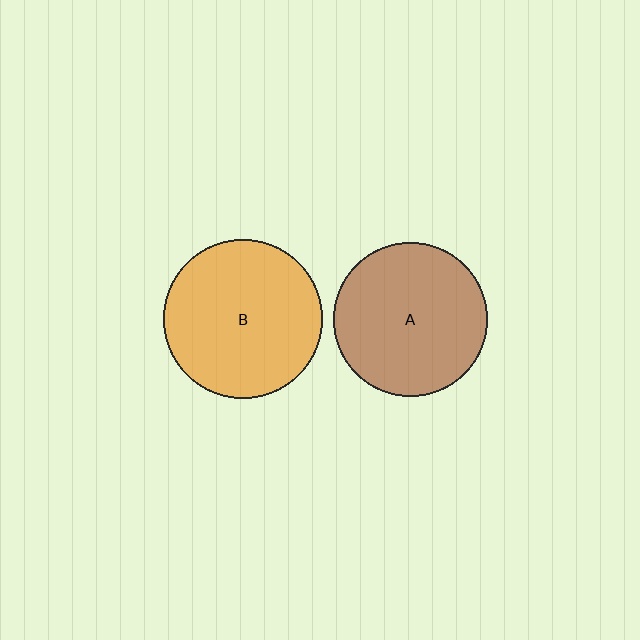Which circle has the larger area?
Circle B (orange).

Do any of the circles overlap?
No, none of the circles overlap.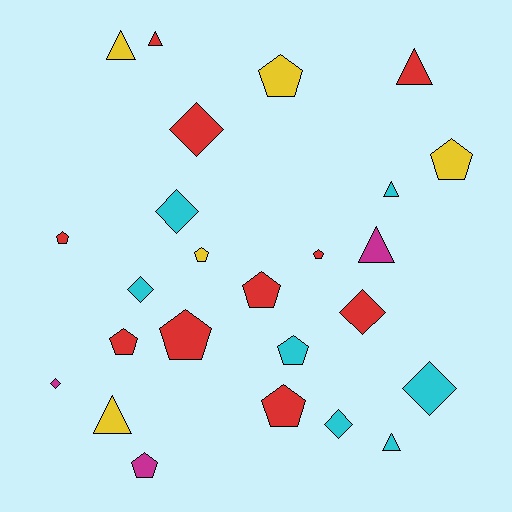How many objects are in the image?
There are 25 objects.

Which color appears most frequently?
Red, with 10 objects.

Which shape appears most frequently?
Pentagon, with 11 objects.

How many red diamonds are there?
There are 2 red diamonds.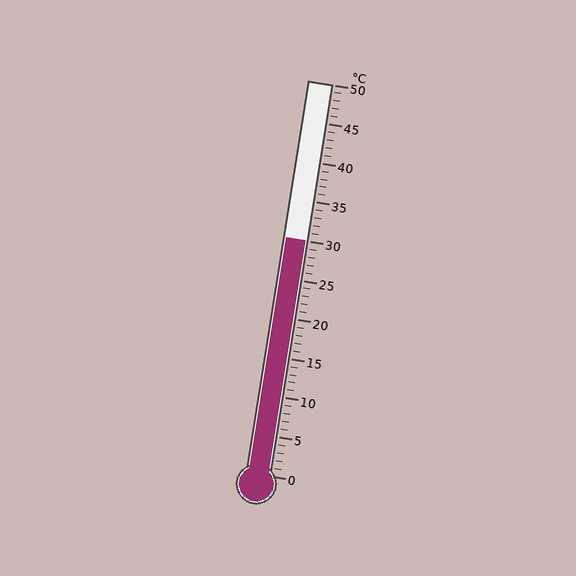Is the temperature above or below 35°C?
The temperature is below 35°C.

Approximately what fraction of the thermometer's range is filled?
The thermometer is filled to approximately 60% of its range.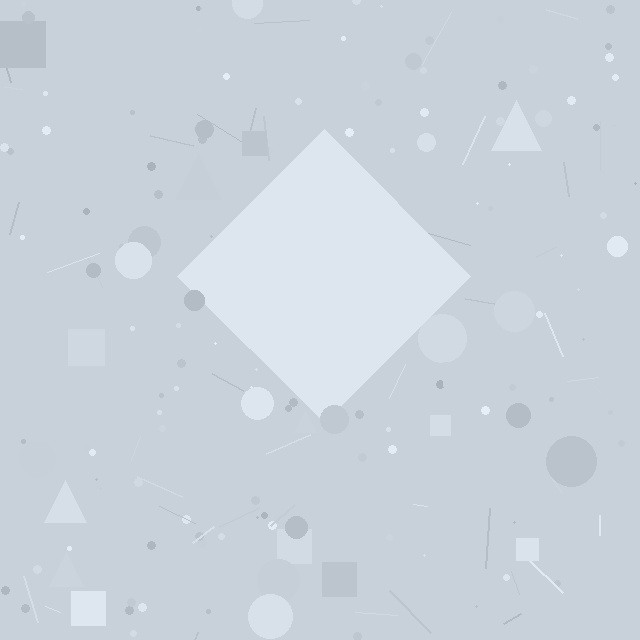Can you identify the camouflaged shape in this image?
The camouflaged shape is a diamond.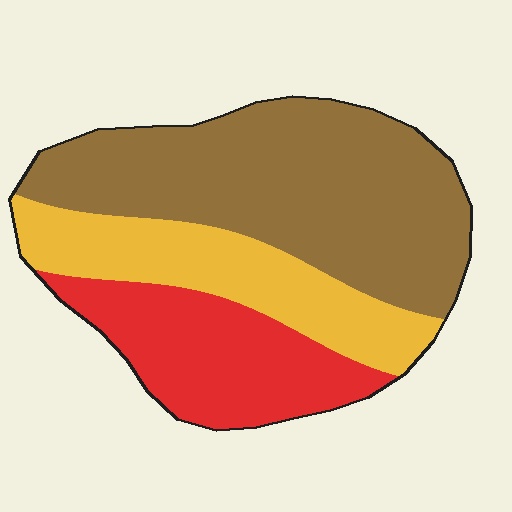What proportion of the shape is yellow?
Yellow takes up about one quarter (1/4) of the shape.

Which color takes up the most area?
Brown, at roughly 50%.